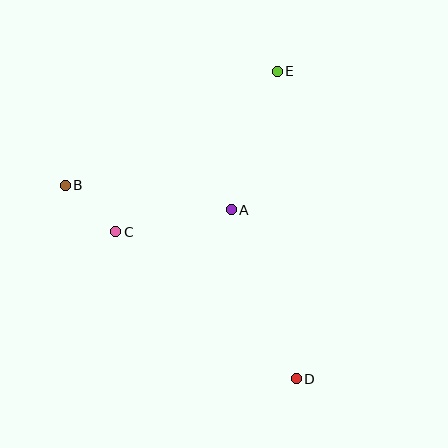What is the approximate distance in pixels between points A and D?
The distance between A and D is approximately 181 pixels.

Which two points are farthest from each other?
Points D and E are farthest from each other.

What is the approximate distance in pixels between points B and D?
The distance between B and D is approximately 301 pixels.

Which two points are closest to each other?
Points B and C are closest to each other.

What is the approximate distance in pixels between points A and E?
The distance between A and E is approximately 146 pixels.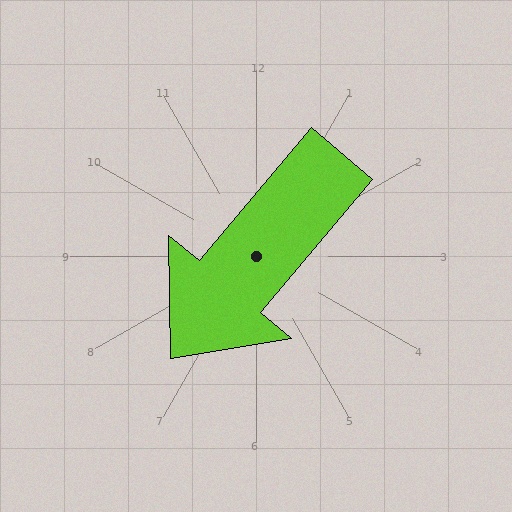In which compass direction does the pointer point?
Southwest.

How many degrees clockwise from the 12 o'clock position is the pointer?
Approximately 220 degrees.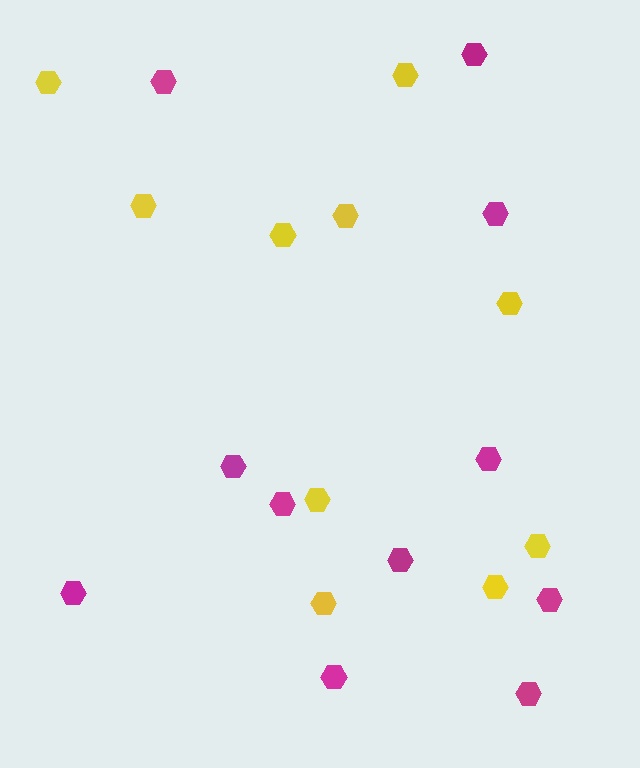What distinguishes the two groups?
There are 2 groups: one group of magenta hexagons (11) and one group of yellow hexagons (10).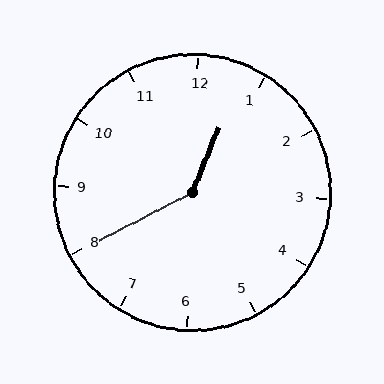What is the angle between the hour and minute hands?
Approximately 140 degrees.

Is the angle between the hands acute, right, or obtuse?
It is obtuse.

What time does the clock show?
12:40.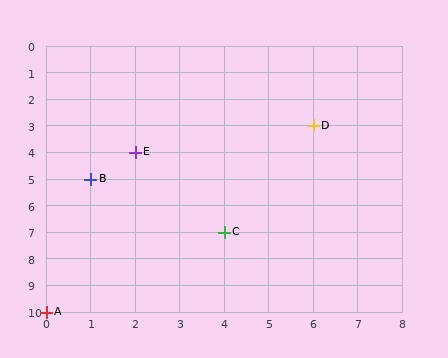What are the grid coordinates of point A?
Point A is at grid coordinates (0, 10).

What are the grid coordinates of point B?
Point B is at grid coordinates (1, 5).